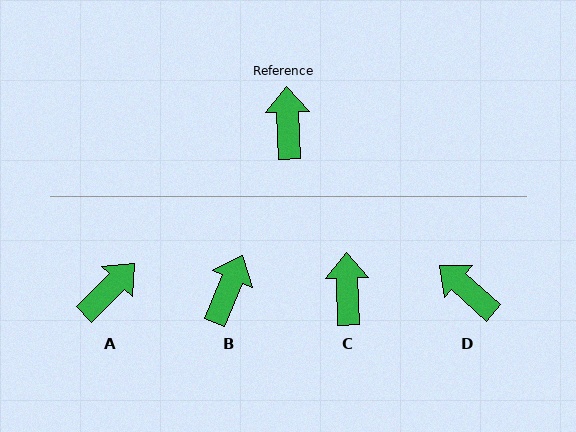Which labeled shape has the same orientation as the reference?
C.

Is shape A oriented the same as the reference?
No, it is off by about 47 degrees.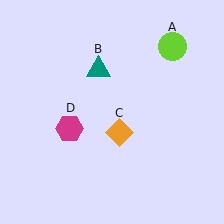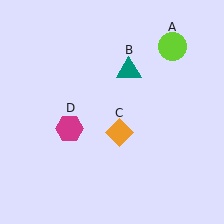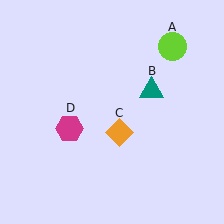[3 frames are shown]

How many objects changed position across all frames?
1 object changed position: teal triangle (object B).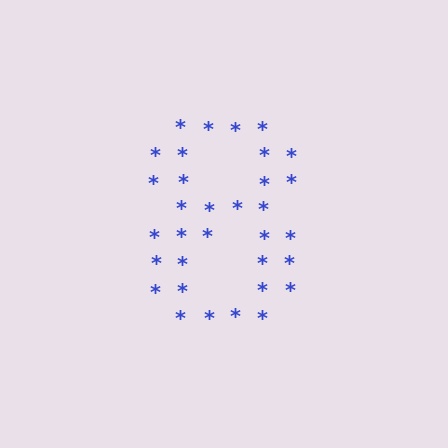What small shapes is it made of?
It is made of small asterisks.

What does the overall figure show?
The overall figure shows the digit 8.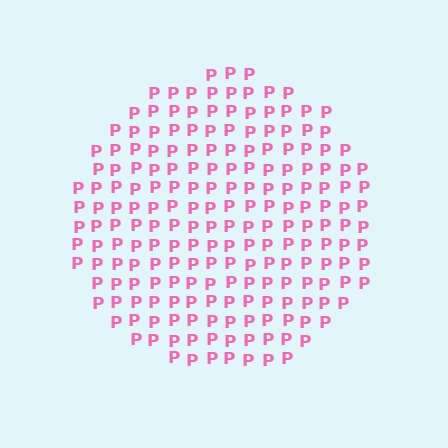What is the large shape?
The large shape is a circle.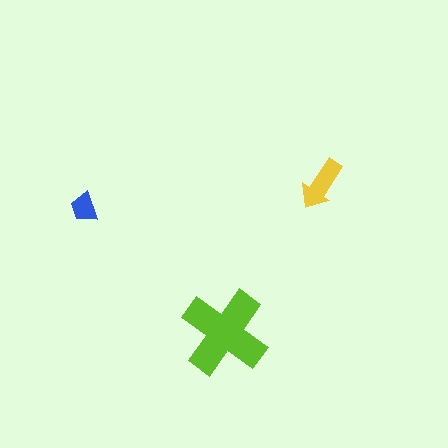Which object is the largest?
The lime cross.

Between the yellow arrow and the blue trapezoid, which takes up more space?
The yellow arrow.